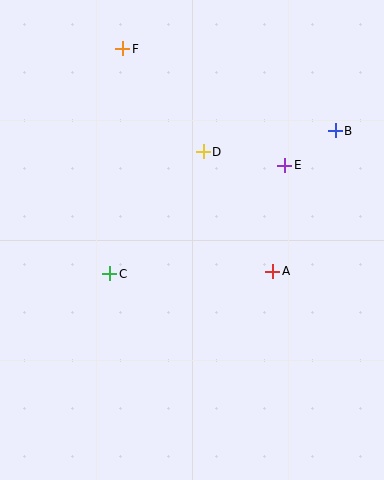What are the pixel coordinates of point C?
Point C is at (110, 274).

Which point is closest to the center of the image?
Point A at (273, 271) is closest to the center.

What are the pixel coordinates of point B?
Point B is at (335, 131).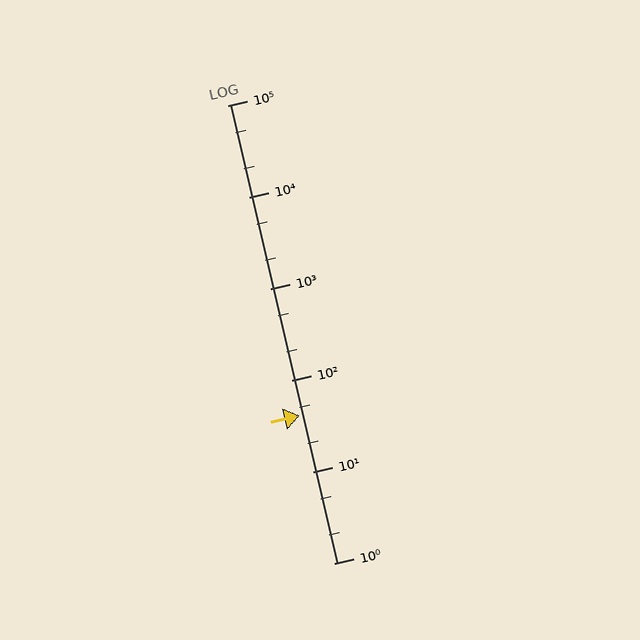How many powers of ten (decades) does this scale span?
The scale spans 5 decades, from 1 to 100000.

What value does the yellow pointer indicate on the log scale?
The pointer indicates approximately 41.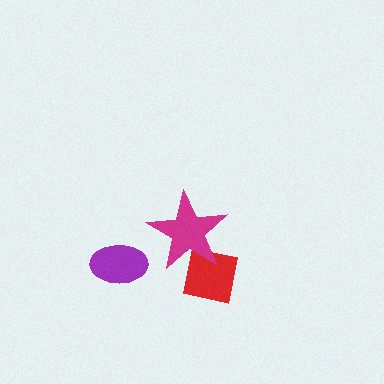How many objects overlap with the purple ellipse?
0 objects overlap with the purple ellipse.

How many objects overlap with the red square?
1 object overlaps with the red square.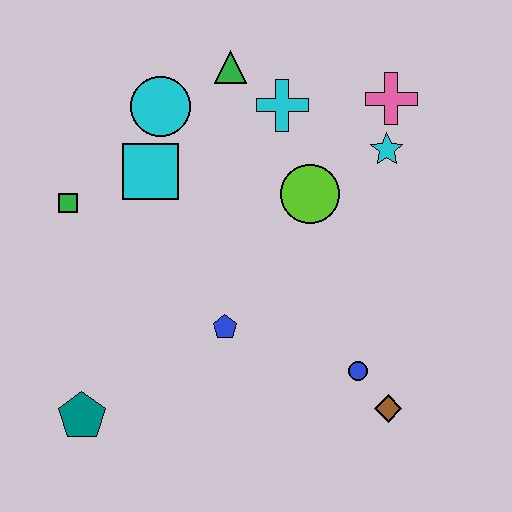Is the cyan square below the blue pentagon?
No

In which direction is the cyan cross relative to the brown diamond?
The cyan cross is above the brown diamond.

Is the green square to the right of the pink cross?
No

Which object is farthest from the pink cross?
The teal pentagon is farthest from the pink cross.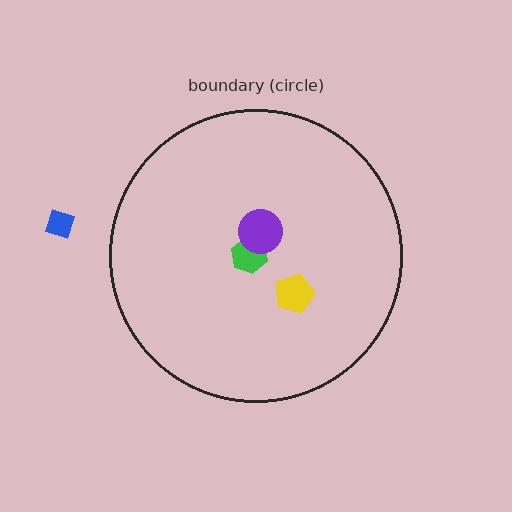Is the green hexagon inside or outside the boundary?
Inside.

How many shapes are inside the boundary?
3 inside, 1 outside.